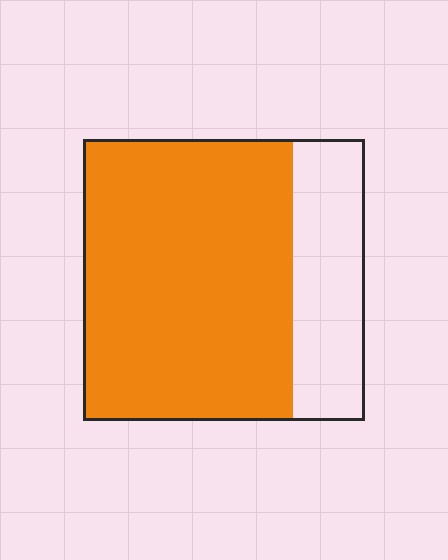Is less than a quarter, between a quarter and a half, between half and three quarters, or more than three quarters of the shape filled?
Between half and three quarters.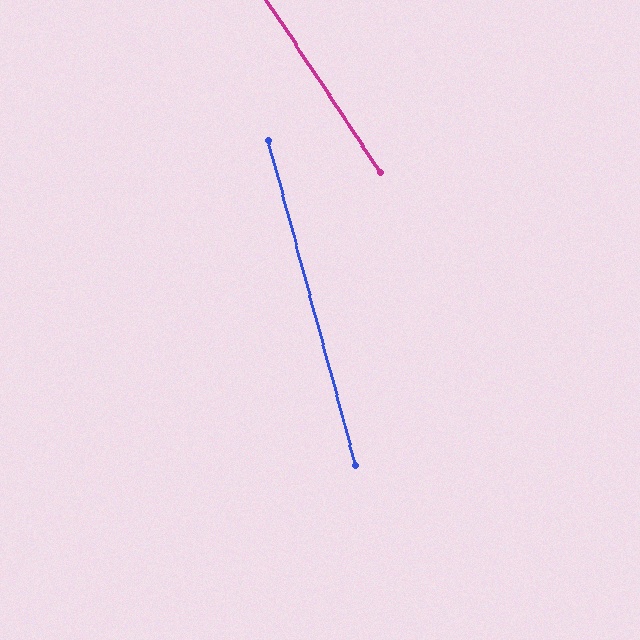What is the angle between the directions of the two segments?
Approximately 18 degrees.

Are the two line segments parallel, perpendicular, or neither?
Neither parallel nor perpendicular — they differ by about 18°.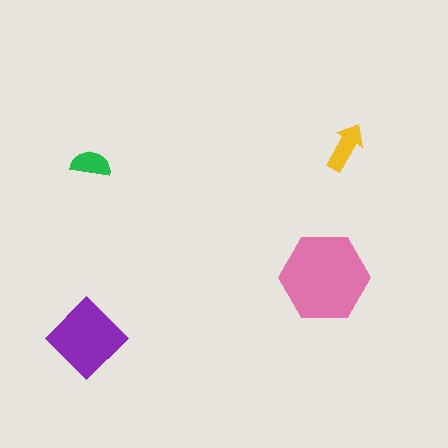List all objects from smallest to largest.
The green semicircle, the yellow arrow, the purple diamond, the pink hexagon.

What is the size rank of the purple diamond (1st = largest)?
2nd.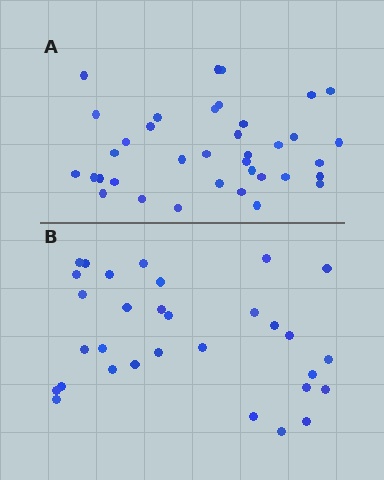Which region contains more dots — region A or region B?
Region A (the top region) has more dots.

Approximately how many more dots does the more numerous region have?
Region A has about 6 more dots than region B.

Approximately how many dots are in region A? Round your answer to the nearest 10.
About 40 dots. (The exact count is 37, which rounds to 40.)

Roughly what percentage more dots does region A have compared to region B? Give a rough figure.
About 20% more.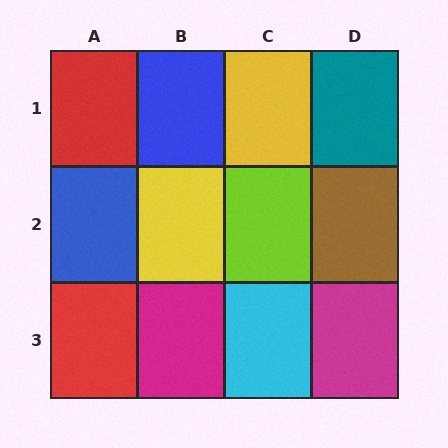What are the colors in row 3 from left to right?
Red, magenta, cyan, magenta.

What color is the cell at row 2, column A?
Blue.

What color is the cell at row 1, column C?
Yellow.